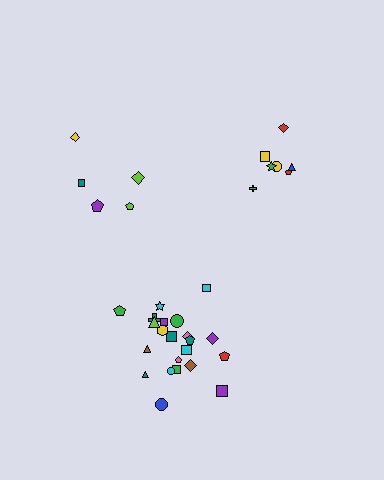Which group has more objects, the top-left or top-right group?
The top-right group.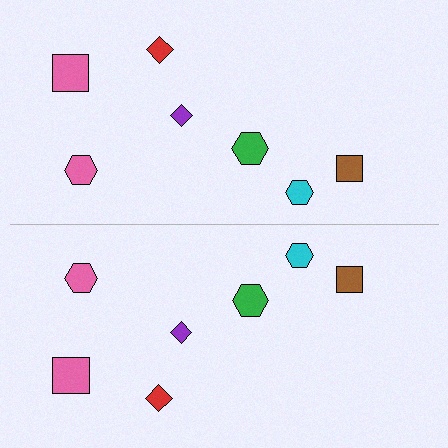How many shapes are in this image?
There are 14 shapes in this image.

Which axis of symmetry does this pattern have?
The pattern has a horizontal axis of symmetry running through the center of the image.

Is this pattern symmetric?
Yes, this pattern has bilateral (reflection) symmetry.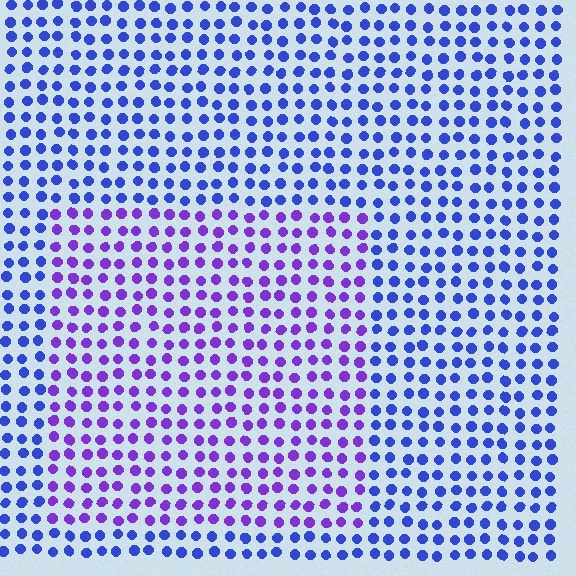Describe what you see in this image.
The image is filled with small blue elements in a uniform arrangement. A rectangle-shaped region is visible where the elements are tinted to a slightly different hue, forming a subtle color boundary.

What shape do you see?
I see a rectangle.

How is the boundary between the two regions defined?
The boundary is defined purely by a slight shift in hue (about 38 degrees). Spacing, size, and orientation are identical on both sides.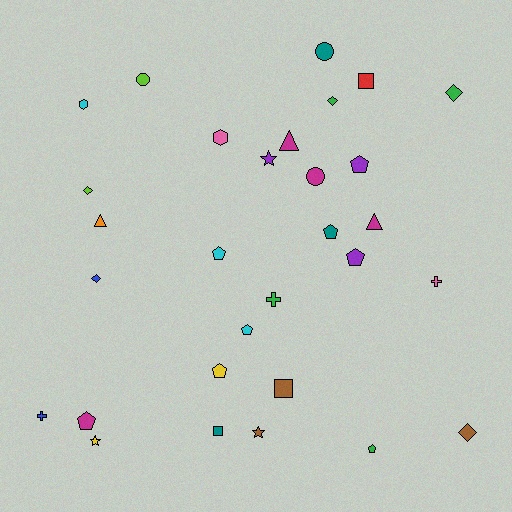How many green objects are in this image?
There are 4 green objects.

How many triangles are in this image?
There are 3 triangles.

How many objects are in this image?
There are 30 objects.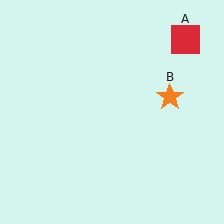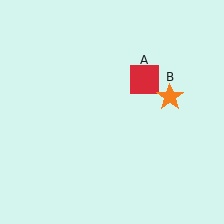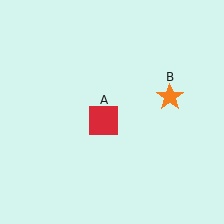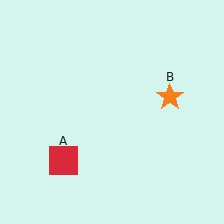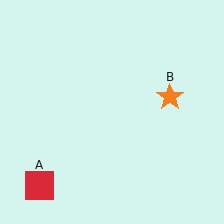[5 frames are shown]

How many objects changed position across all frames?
1 object changed position: red square (object A).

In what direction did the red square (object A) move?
The red square (object A) moved down and to the left.